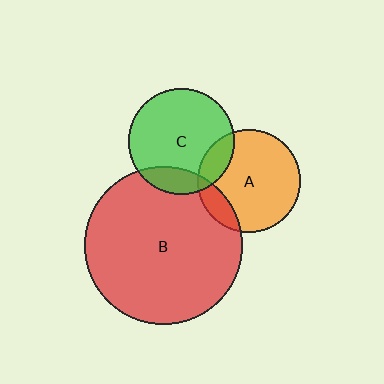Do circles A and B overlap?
Yes.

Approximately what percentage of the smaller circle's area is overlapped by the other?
Approximately 15%.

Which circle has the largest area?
Circle B (red).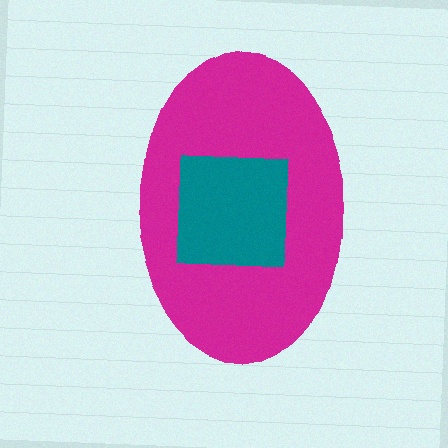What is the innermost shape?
The teal square.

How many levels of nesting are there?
2.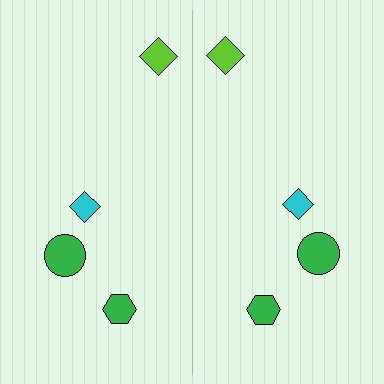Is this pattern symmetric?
Yes, this pattern has bilateral (reflection) symmetry.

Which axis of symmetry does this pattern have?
The pattern has a vertical axis of symmetry running through the center of the image.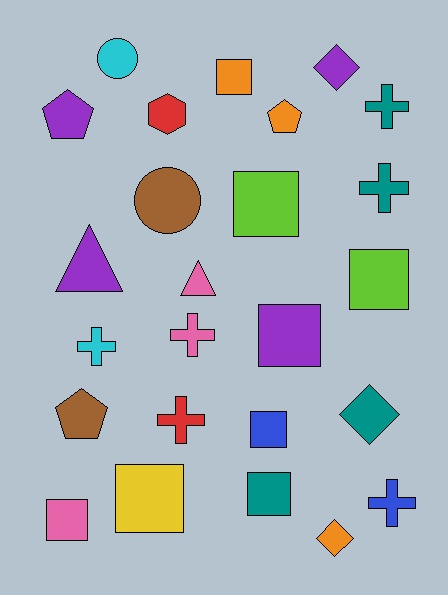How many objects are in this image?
There are 25 objects.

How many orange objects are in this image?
There are 3 orange objects.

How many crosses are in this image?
There are 6 crosses.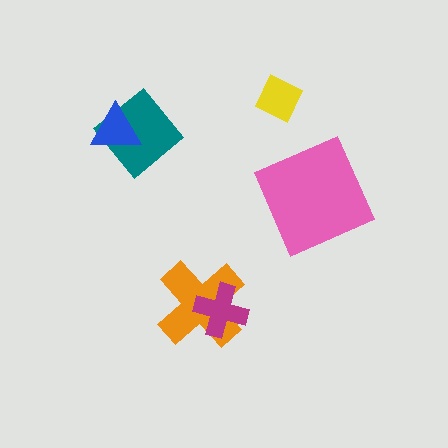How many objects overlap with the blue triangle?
1 object overlaps with the blue triangle.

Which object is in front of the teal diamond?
The blue triangle is in front of the teal diamond.